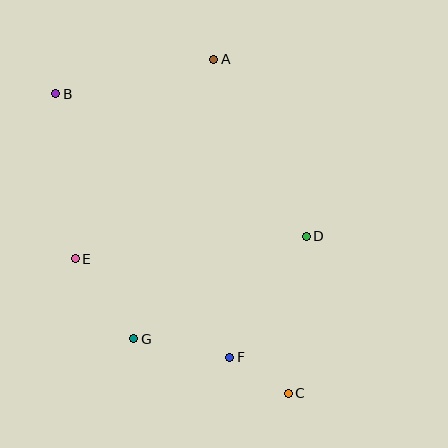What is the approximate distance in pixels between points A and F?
The distance between A and F is approximately 298 pixels.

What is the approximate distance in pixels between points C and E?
The distance between C and E is approximately 252 pixels.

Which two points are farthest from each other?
Points B and C are farthest from each other.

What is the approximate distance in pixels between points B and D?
The distance between B and D is approximately 288 pixels.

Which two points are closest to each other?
Points C and F are closest to each other.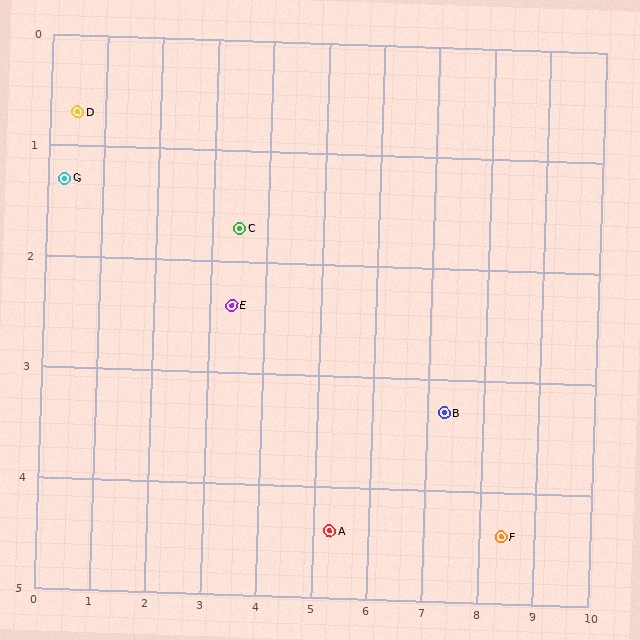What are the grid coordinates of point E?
Point E is at approximately (3.4, 2.4).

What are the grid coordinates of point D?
Point D is at approximately (0.5, 0.7).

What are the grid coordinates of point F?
Point F is at approximately (8.4, 4.4).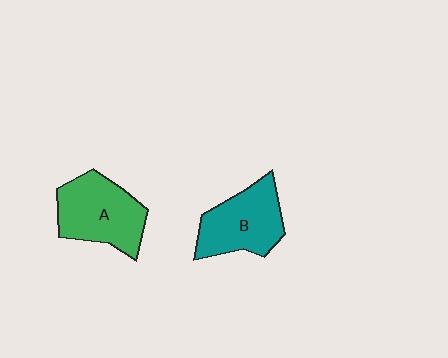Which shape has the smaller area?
Shape B (teal).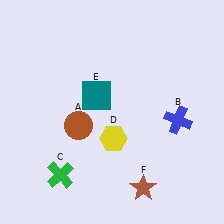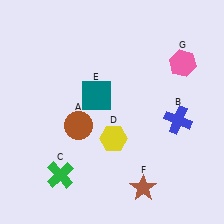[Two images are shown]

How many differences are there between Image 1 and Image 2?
There is 1 difference between the two images.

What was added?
A pink hexagon (G) was added in Image 2.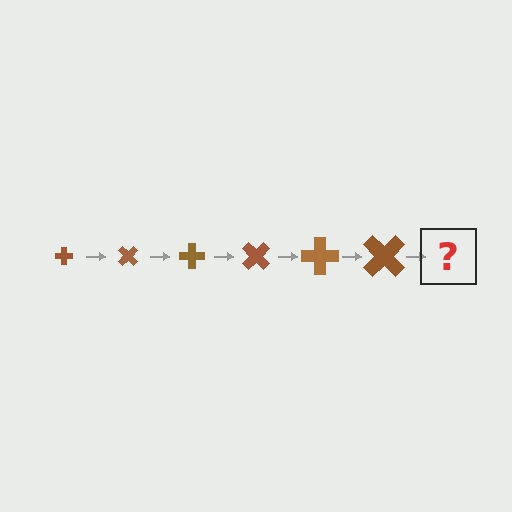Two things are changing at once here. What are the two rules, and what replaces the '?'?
The two rules are that the cross grows larger each step and it rotates 45 degrees each step. The '?' should be a cross, larger than the previous one and rotated 270 degrees from the start.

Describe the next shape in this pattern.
It should be a cross, larger than the previous one and rotated 270 degrees from the start.